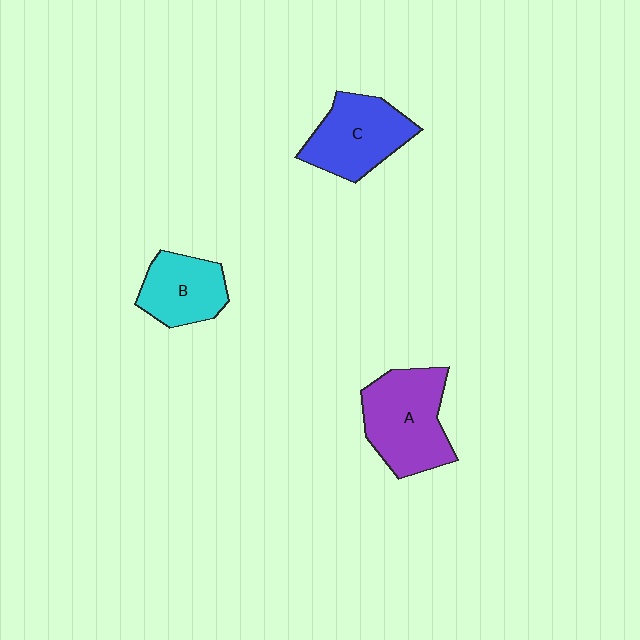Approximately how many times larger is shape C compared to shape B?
Approximately 1.3 times.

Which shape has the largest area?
Shape A (purple).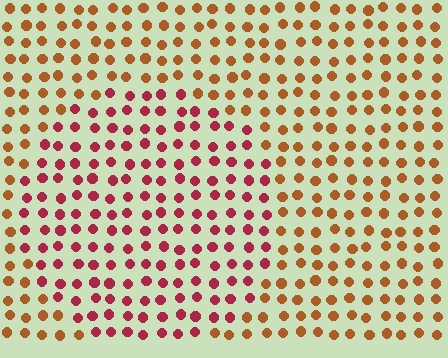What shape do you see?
I see a circle.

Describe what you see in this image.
The image is filled with small brown elements in a uniform arrangement. A circle-shaped region is visible where the elements are tinted to a slightly different hue, forming a subtle color boundary.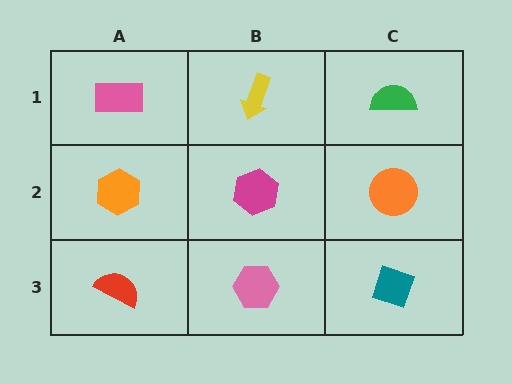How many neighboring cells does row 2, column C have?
3.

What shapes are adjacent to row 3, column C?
An orange circle (row 2, column C), a pink hexagon (row 3, column B).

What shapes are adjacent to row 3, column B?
A magenta hexagon (row 2, column B), a red semicircle (row 3, column A), a teal diamond (row 3, column C).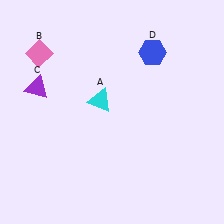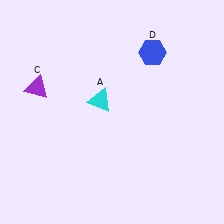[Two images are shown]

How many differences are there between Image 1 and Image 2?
There is 1 difference between the two images.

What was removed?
The pink diamond (B) was removed in Image 2.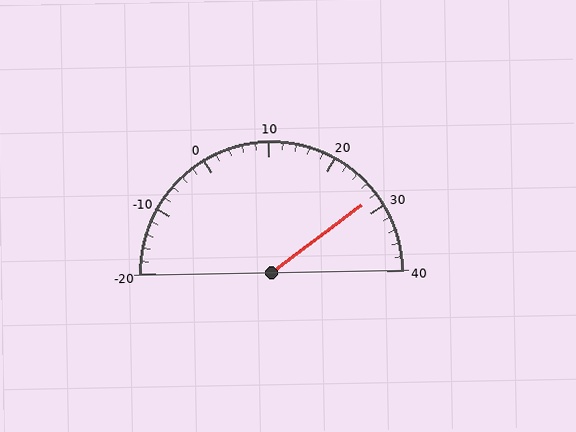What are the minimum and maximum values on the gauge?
The gauge ranges from -20 to 40.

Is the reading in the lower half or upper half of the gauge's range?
The reading is in the upper half of the range (-20 to 40).